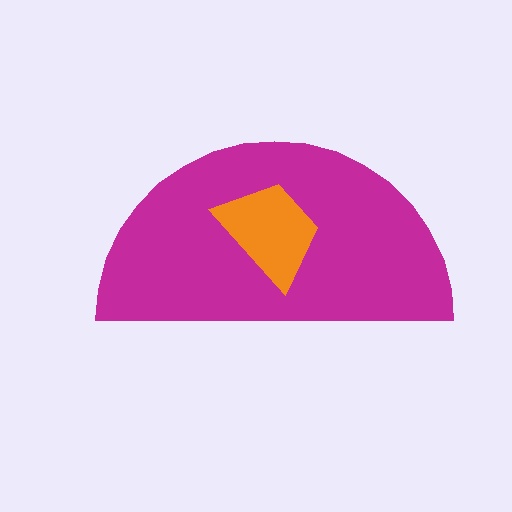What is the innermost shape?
The orange trapezoid.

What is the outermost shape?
The magenta semicircle.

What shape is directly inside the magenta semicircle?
The orange trapezoid.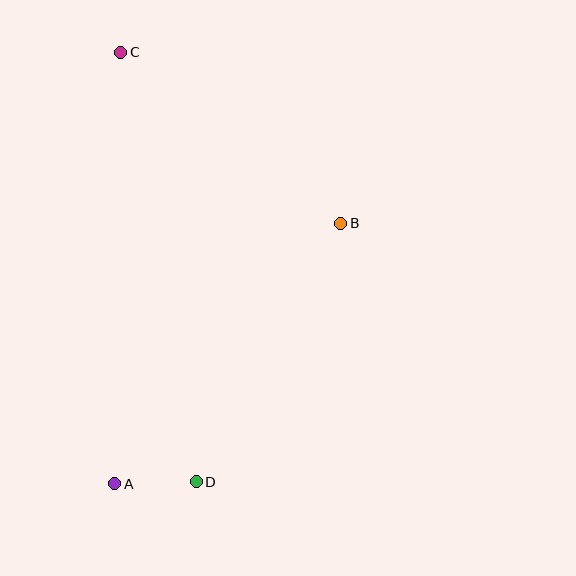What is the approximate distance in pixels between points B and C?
The distance between B and C is approximately 279 pixels.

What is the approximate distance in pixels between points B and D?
The distance between B and D is approximately 296 pixels.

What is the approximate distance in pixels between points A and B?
The distance between A and B is approximately 345 pixels.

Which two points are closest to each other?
Points A and D are closest to each other.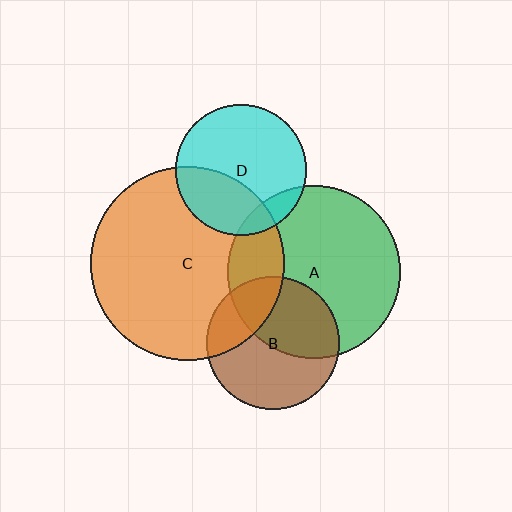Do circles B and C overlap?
Yes.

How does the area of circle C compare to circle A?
Approximately 1.3 times.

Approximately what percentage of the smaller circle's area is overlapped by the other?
Approximately 25%.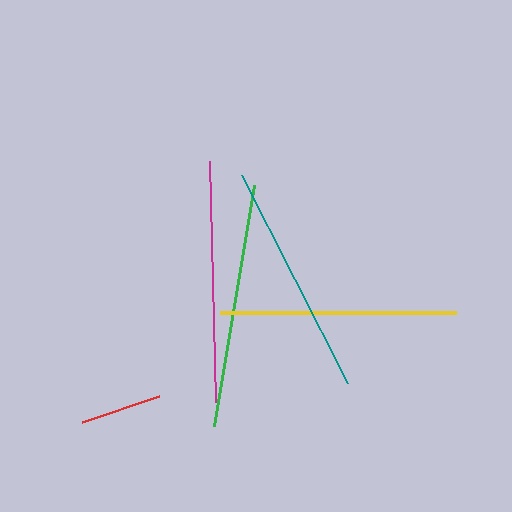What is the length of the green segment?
The green segment is approximately 244 pixels long.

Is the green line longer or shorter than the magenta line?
The green line is longer than the magenta line.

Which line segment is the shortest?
The red line is the shortest at approximately 81 pixels.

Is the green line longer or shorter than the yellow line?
The green line is longer than the yellow line.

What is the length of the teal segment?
The teal segment is approximately 234 pixels long.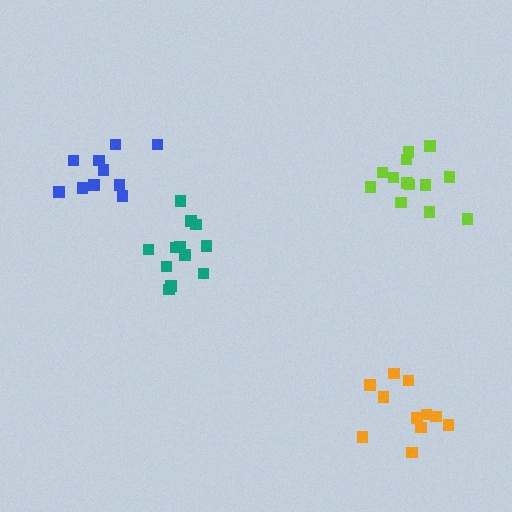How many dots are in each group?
Group 1: 12 dots, Group 2: 10 dots, Group 3: 13 dots, Group 4: 11 dots (46 total).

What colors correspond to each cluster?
The clusters are colored: teal, blue, lime, orange.